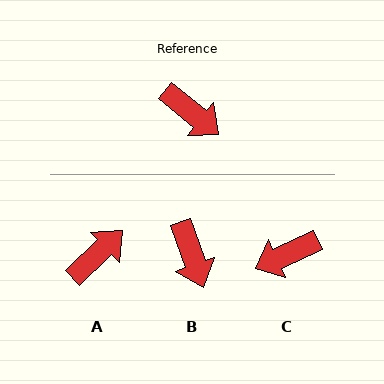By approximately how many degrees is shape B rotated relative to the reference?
Approximately 32 degrees clockwise.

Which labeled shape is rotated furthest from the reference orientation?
C, about 117 degrees away.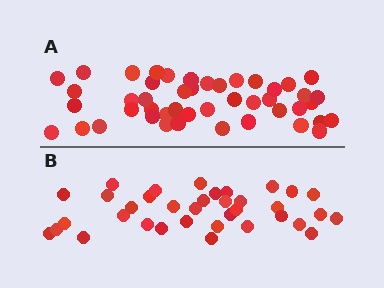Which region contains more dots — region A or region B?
Region A (the top region) has more dots.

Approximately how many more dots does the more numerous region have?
Region A has roughly 10 or so more dots than region B.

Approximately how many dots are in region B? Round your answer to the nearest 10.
About 40 dots. (The exact count is 36, which rounds to 40.)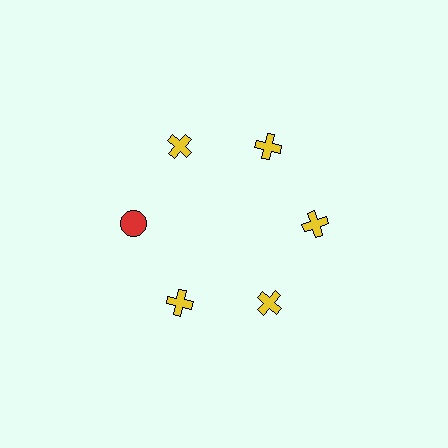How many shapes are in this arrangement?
There are 6 shapes arranged in a ring pattern.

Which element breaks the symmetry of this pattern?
The red circle at roughly the 9 o'clock position breaks the symmetry. All other shapes are yellow crosses.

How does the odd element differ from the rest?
It differs in both color (red instead of yellow) and shape (circle instead of cross).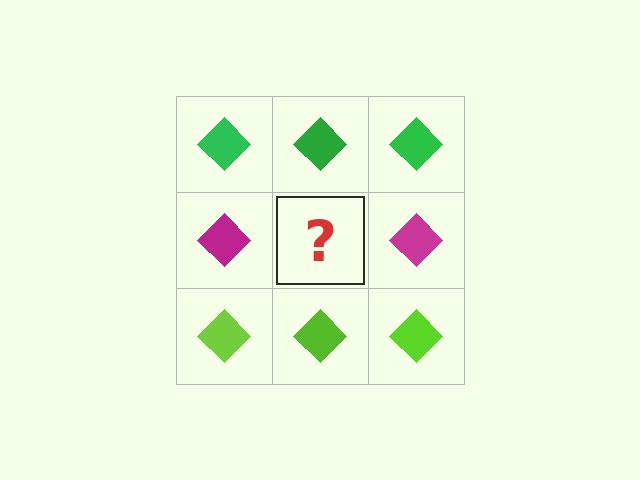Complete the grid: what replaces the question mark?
The question mark should be replaced with a magenta diamond.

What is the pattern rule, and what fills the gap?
The rule is that each row has a consistent color. The gap should be filled with a magenta diamond.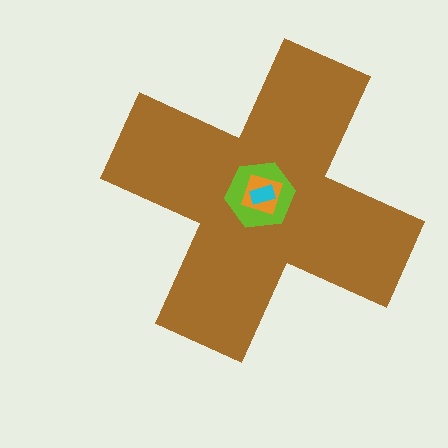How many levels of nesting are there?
4.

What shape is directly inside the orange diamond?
The cyan rectangle.